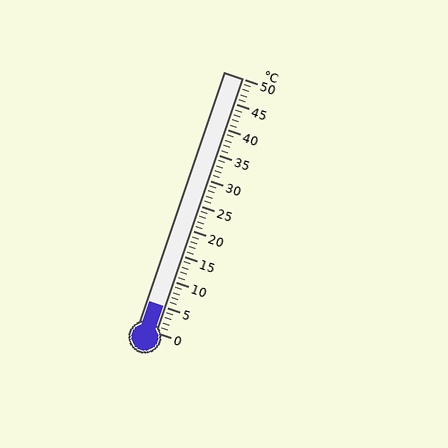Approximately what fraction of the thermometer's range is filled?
The thermometer is filled to approximately 10% of its range.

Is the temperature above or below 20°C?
The temperature is below 20°C.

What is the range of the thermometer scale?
The thermometer scale ranges from 0°C to 50°C.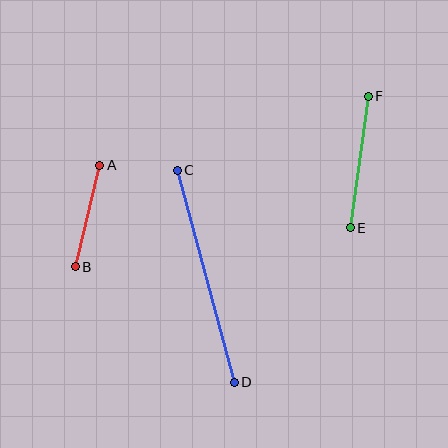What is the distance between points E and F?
The distance is approximately 133 pixels.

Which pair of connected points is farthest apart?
Points C and D are farthest apart.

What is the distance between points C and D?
The distance is approximately 220 pixels.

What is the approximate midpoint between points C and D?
The midpoint is at approximately (206, 276) pixels.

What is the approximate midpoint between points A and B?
The midpoint is at approximately (88, 216) pixels.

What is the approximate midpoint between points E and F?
The midpoint is at approximately (359, 162) pixels.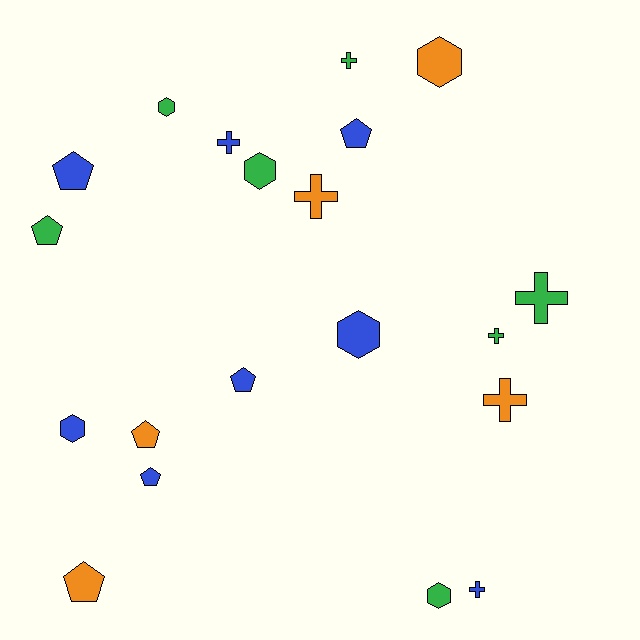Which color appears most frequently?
Blue, with 8 objects.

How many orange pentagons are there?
There are 2 orange pentagons.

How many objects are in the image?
There are 20 objects.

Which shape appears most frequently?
Pentagon, with 7 objects.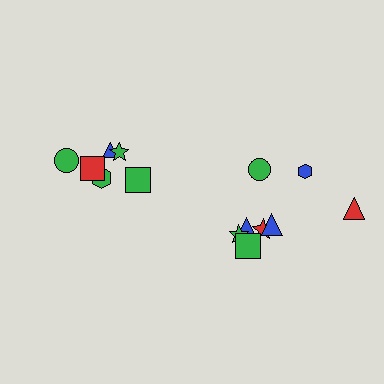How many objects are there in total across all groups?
There are 14 objects.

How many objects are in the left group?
There are 6 objects.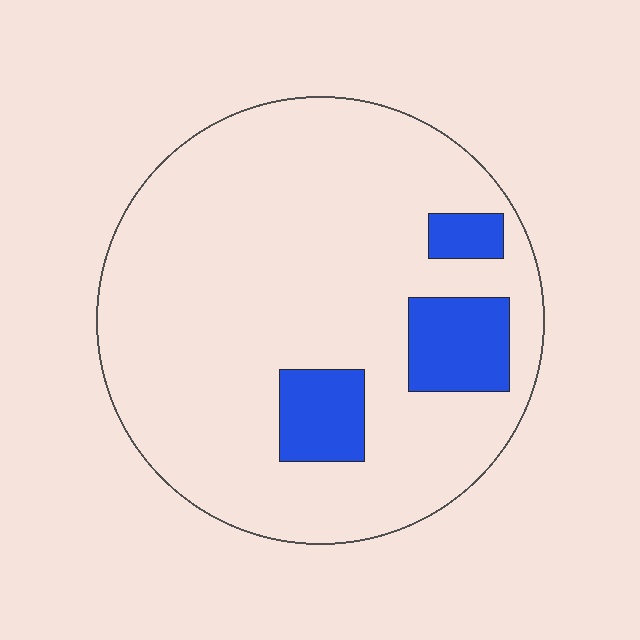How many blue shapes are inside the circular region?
3.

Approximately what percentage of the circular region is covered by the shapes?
Approximately 15%.